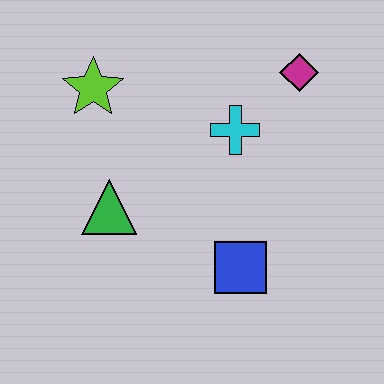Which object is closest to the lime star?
The green triangle is closest to the lime star.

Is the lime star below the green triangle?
No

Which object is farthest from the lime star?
The blue square is farthest from the lime star.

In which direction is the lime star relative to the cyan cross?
The lime star is to the left of the cyan cross.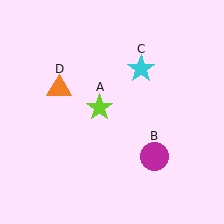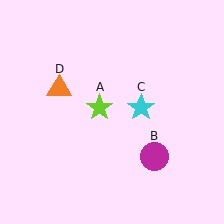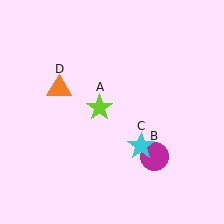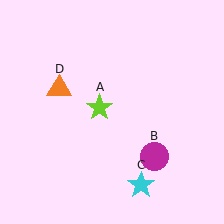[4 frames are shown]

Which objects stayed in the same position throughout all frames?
Lime star (object A) and magenta circle (object B) and orange triangle (object D) remained stationary.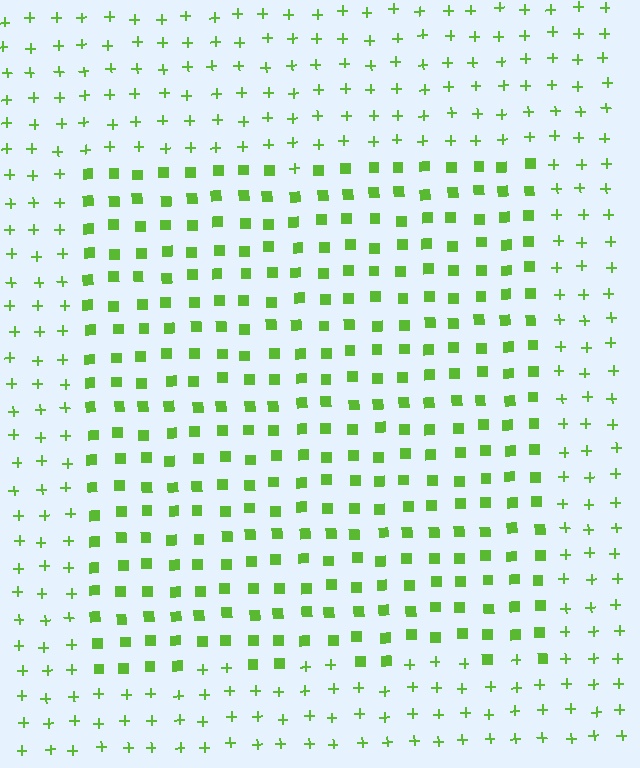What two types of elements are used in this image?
The image uses squares inside the rectangle region and plus signs outside it.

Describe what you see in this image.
The image is filled with small lime elements arranged in a uniform grid. A rectangle-shaped region contains squares, while the surrounding area contains plus signs. The boundary is defined purely by the change in element shape.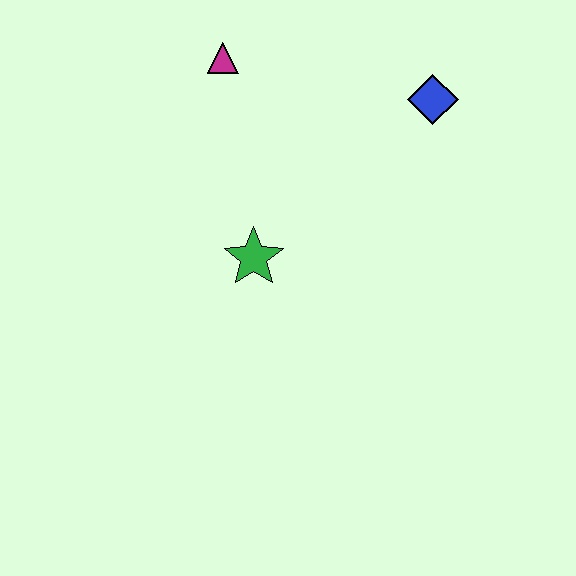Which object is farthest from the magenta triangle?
The blue diamond is farthest from the magenta triangle.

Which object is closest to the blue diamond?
The magenta triangle is closest to the blue diamond.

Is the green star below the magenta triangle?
Yes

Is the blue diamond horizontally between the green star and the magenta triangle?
No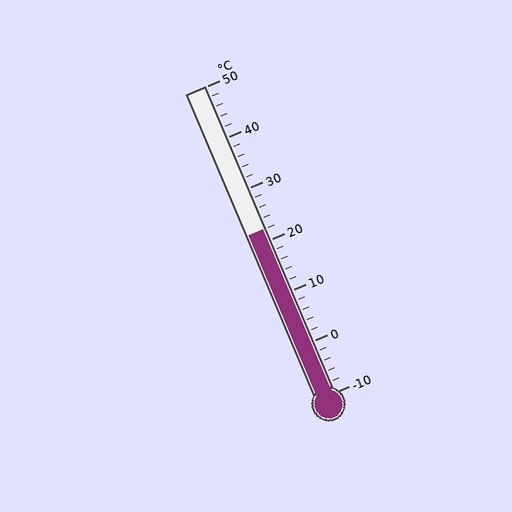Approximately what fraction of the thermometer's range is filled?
The thermometer is filled to approximately 55% of its range.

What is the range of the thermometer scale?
The thermometer scale ranges from -10°C to 50°C.